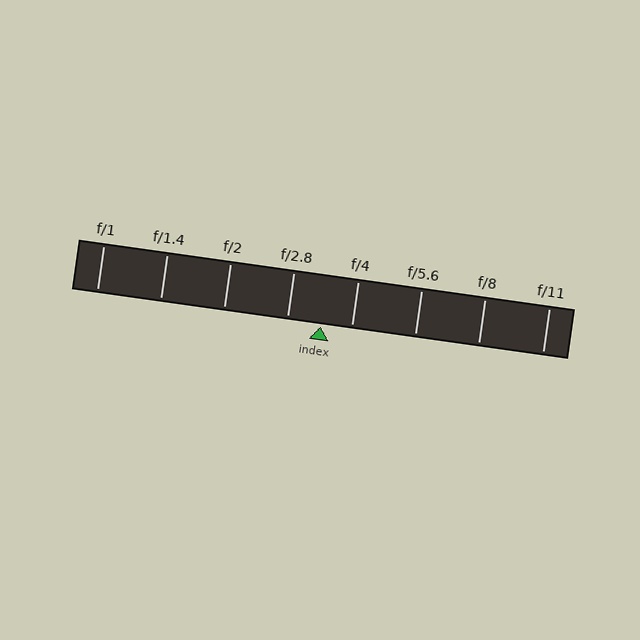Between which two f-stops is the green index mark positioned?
The index mark is between f/2.8 and f/4.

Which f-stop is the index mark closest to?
The index mark is closest to f/4.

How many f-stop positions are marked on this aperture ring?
There are 8 f-stop positions marked.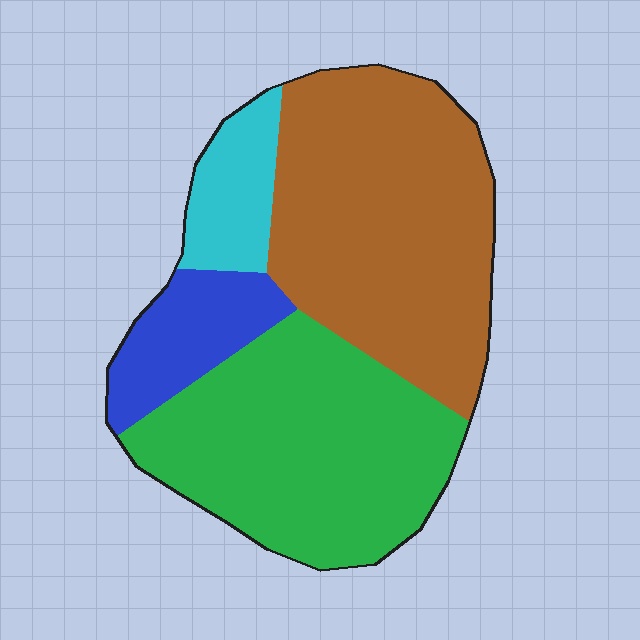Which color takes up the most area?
Brown, at roughly 40%.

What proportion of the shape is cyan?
Cyan covers roughly 10% of the shape.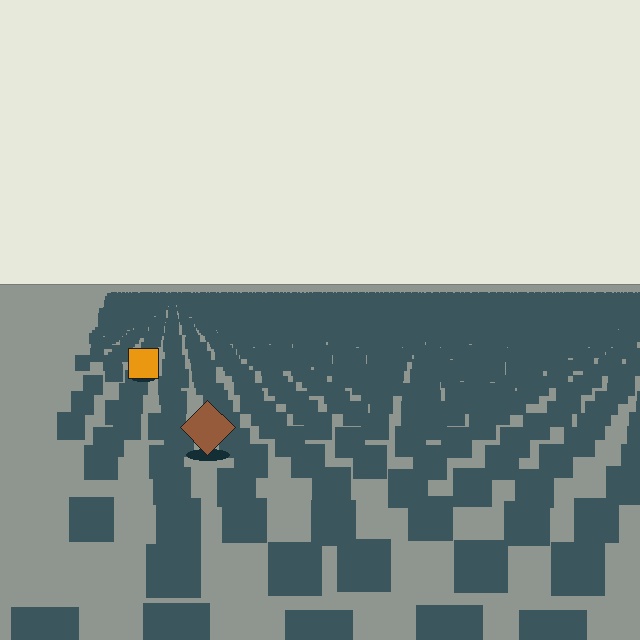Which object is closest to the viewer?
The brown diamond is closest. The texture marks near it are larger and more spread out.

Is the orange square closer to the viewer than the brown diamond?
No. The brown diamond is closer — you can tell from the texture gradient: the ground texture is coarser near it.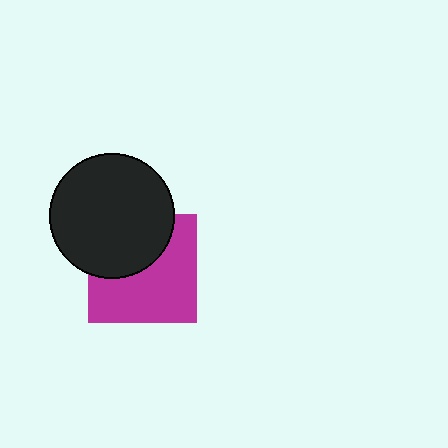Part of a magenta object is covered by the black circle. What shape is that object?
It is a square.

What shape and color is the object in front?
The object in front is a black circle.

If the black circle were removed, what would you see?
You would see the complete magenta square.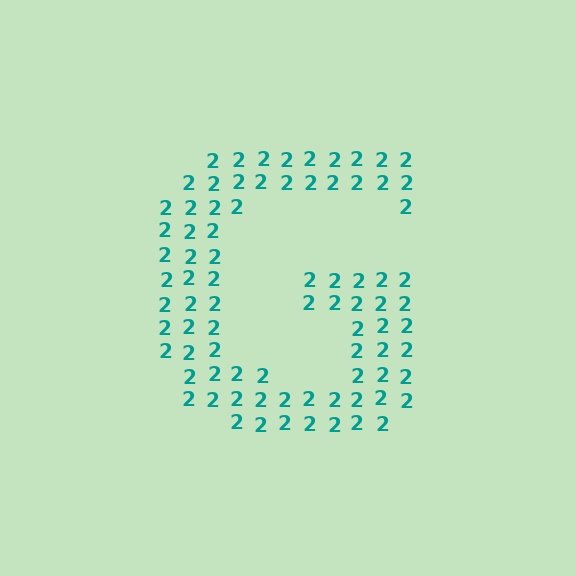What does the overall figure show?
The overall figure shows the letter G.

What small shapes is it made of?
It is made of small digit 2's.